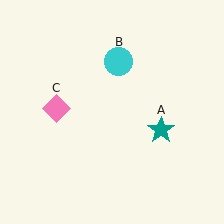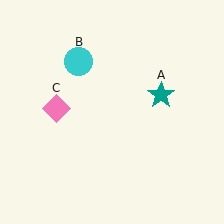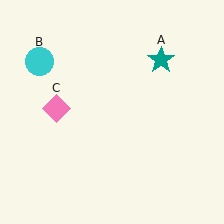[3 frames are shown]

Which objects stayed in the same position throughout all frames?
Pink diamond (object C) remained stationary.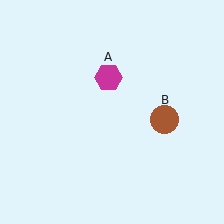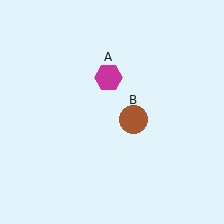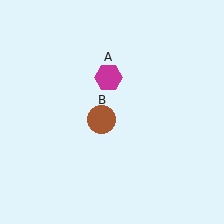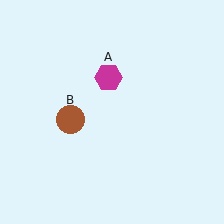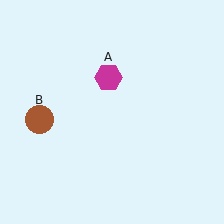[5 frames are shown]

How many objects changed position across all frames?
1 object changed position: brown circle (object B).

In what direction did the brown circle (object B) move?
The brown circle (object B) moved left.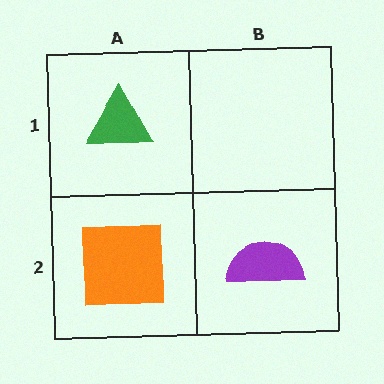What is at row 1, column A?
A green triangle.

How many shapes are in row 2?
2 shapes.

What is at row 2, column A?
An orange square.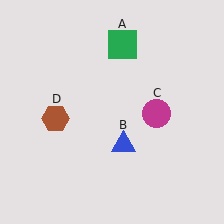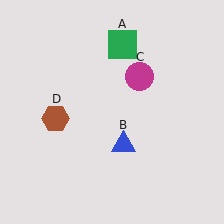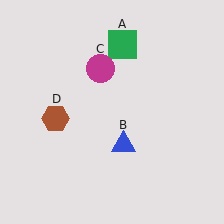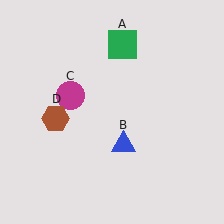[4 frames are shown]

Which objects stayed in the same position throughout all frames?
Green square (object A) and blue triangle (object B) and brown hexagon (object D) remained stationary.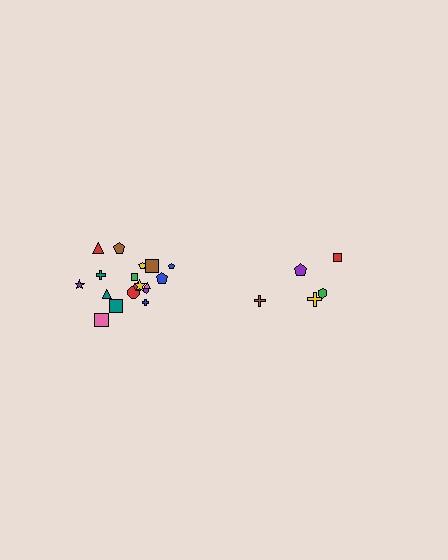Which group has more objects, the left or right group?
The left group.